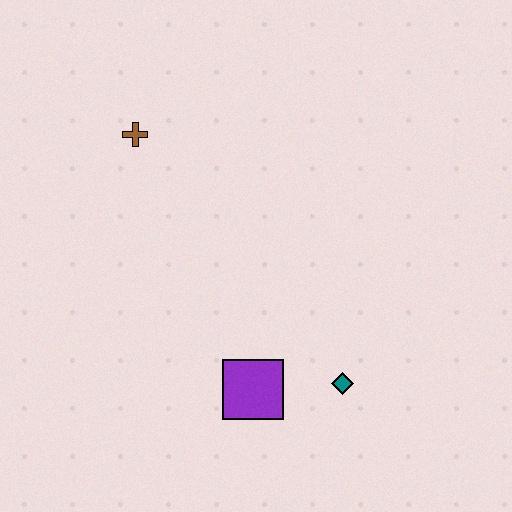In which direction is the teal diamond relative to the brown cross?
The teal diamond is below the brown cross.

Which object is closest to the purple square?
The teal diamond is closest to the purple square.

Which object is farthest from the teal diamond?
The brown cross is farthest from the teal diamond.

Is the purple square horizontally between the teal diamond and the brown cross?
Yes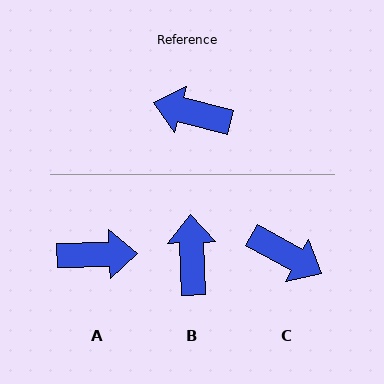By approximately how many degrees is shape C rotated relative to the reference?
Approximately 166 degrees counter-clockwise.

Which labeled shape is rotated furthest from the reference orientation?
C, about 166 degrees away.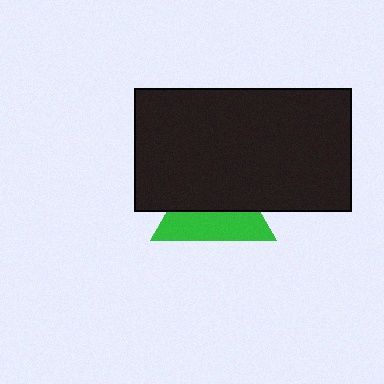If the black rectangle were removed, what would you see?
You would see the complete green triangle.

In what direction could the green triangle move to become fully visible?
The green triangle could move down. That would shift it out from behind the black rectangle entirely.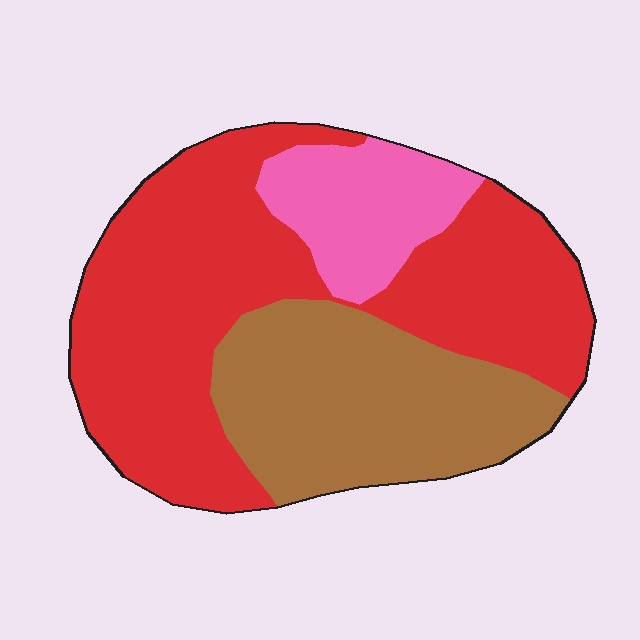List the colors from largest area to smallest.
From largest to smallest: red, brown, pink.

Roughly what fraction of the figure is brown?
Brown takes up between a quarter and a half of the figure.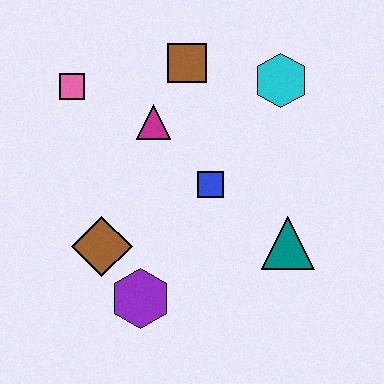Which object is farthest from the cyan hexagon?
The purple hexagon is farthest from the cyan hexagon.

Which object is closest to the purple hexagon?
The brown diamond is closest to the purple hexagon.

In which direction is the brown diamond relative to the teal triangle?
The brown diamond is to the left of the teal triangle.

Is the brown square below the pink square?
No